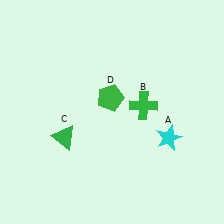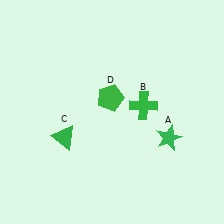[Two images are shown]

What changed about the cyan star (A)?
In Image 1, A is cyan. In Image 2, it changed to green.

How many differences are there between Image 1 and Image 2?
There is 1 difference between the two images.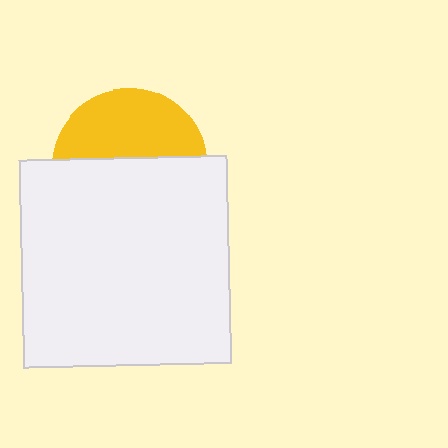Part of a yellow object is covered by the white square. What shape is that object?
It is a circle.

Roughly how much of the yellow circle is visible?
A small part of it is visible (roughly 44%).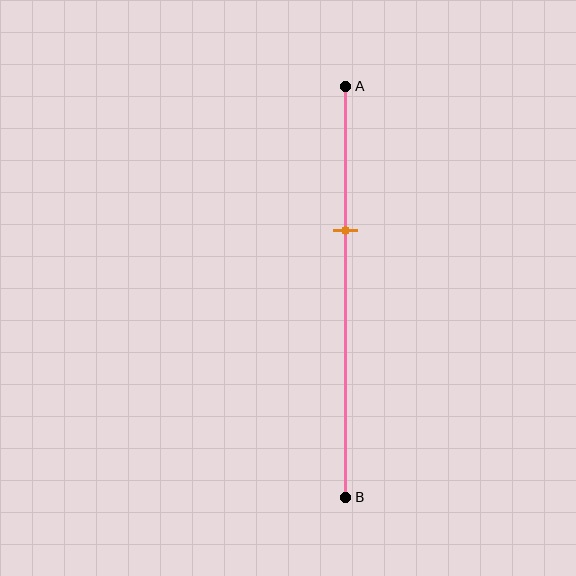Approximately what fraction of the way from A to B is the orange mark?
The orange mark is approximately 35% of the way from A to B.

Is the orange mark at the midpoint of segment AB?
No, the mark is at about 35% from A, not at the 50% midpoint.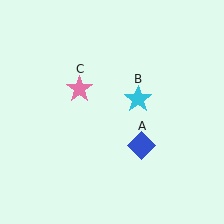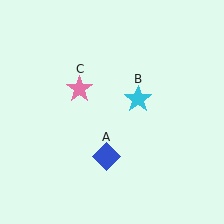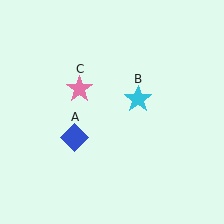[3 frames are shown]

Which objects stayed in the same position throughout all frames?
Cyan star (object B) and pink star (object C) remained stationary.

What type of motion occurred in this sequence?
The blue diamond (object A) rotated clockwise around the center of the scene.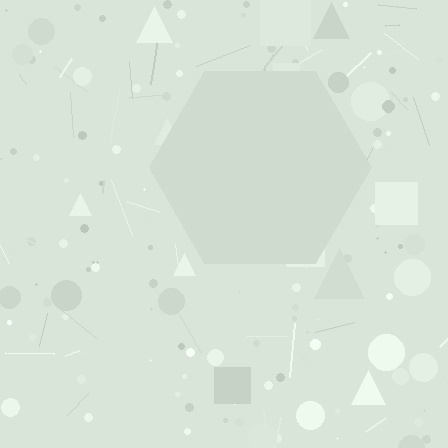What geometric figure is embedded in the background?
A hexagon is embedded in the background.